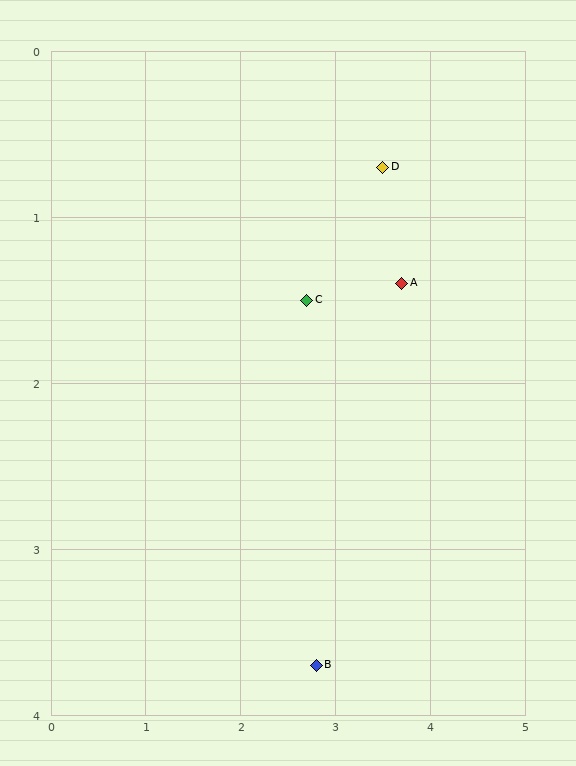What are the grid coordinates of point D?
Point D is at approximately (3.5, 0.7).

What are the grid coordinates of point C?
Point C is at approximately (2.7, 1.5).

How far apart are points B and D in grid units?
Points B and D are about 3.1 grid units apart.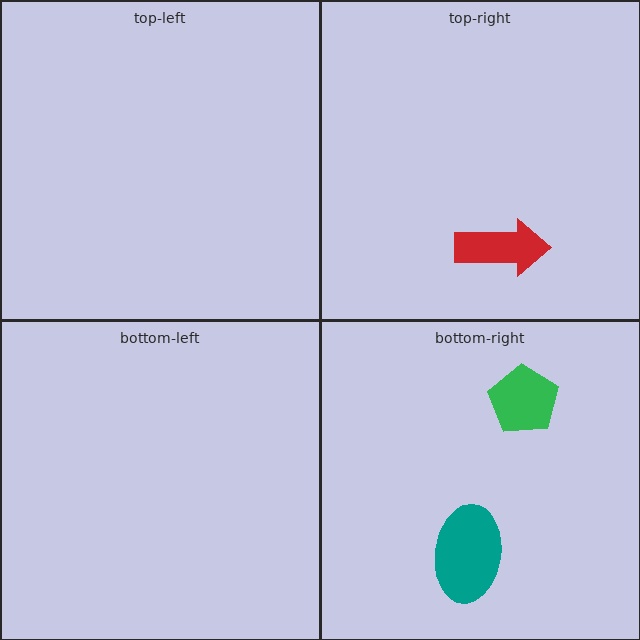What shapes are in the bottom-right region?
The green pentagon, the teal ellipse.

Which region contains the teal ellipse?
The bottom-right region.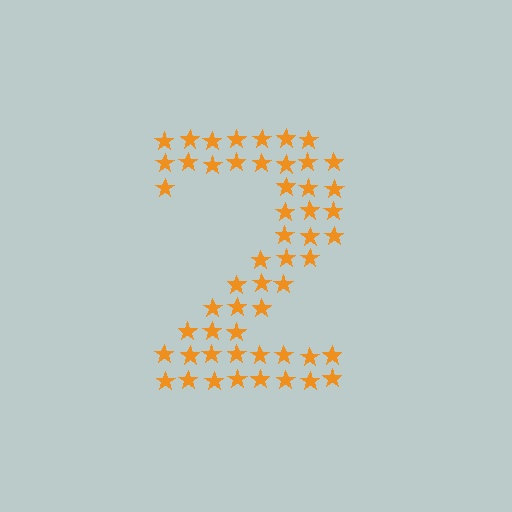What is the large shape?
The large shape is the digit 2.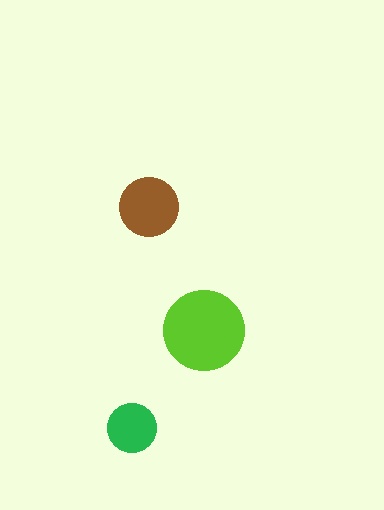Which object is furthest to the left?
The green circle is leftmost.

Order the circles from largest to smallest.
the lime one, the brown one, the green one.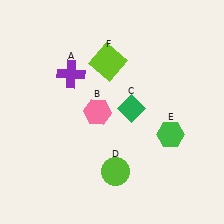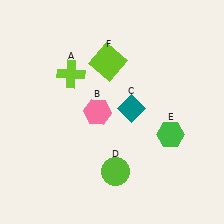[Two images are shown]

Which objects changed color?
A changed from purple to lime. C changed from green to teal.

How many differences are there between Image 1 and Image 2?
There are 2 differences between the two images.